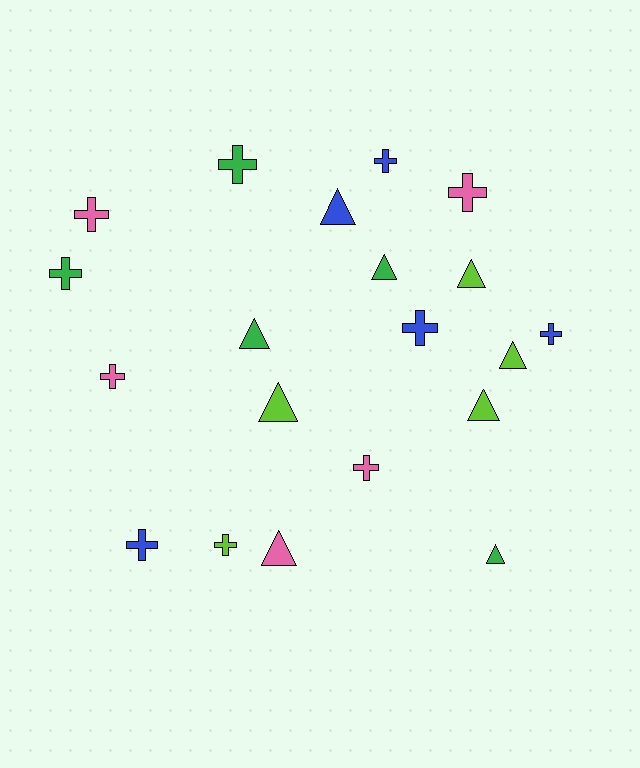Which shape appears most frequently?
Cross, with 11 objects.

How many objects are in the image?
There are 20 objects.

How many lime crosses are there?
There is 1 lime cross.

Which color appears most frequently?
Blue, with 5 objects.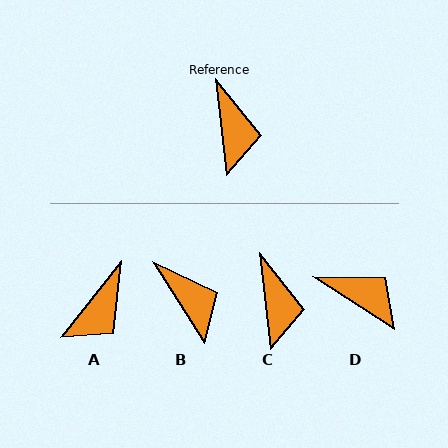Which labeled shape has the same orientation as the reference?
C.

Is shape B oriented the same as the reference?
No, it is off by about 26 degrees.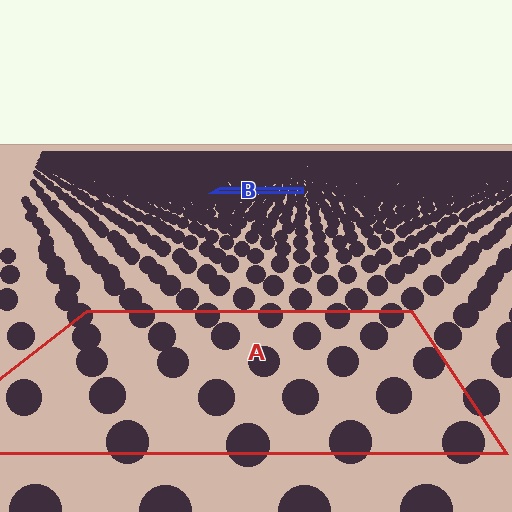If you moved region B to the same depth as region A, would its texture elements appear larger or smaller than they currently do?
They would appear larger. At a closer depth, the same texture elements are projected at a bigger on-screen size.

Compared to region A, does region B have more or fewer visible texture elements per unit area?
Region B has more texture elements per unit area — they are packed more densely because it is farther away.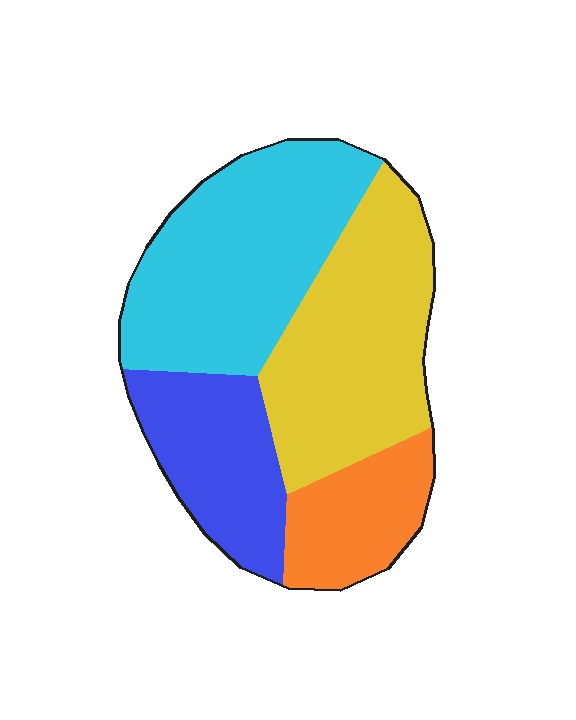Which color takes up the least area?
Orange, at roughly 15%.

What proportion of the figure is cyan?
Cyan takes up between a quarter and a half of the figure.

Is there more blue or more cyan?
Cyan.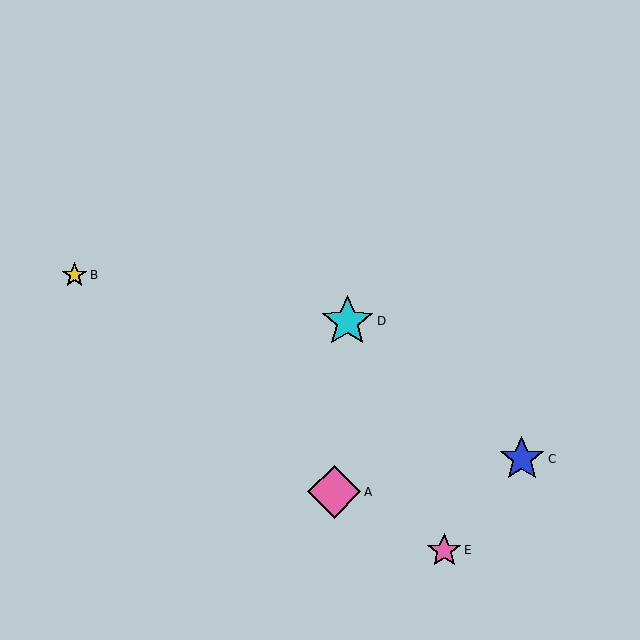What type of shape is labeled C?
Shape C is a blue star.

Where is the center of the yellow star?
The center of the yellow star is at (74, 275).